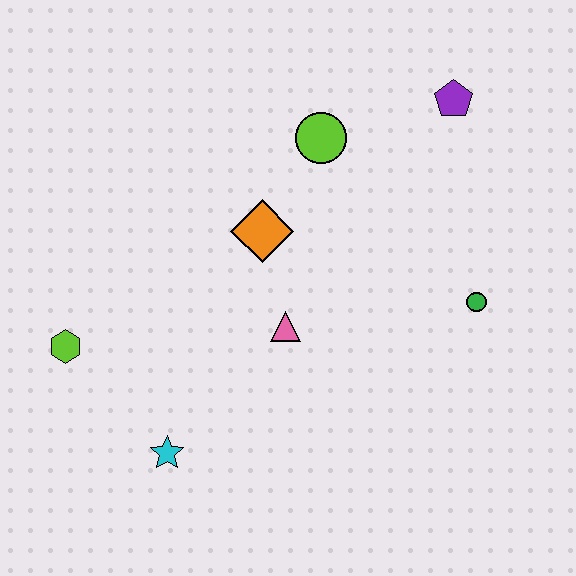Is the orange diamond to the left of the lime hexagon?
No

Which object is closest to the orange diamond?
The pink triangle is closest to the orange diamond.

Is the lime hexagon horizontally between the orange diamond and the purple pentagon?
No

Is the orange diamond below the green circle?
No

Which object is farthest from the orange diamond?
The cyan star is farthest from the orange diamond.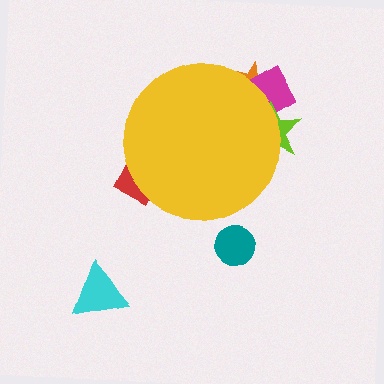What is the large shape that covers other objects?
A yellow circle.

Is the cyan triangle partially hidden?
No, the cyan triangle is fully visible.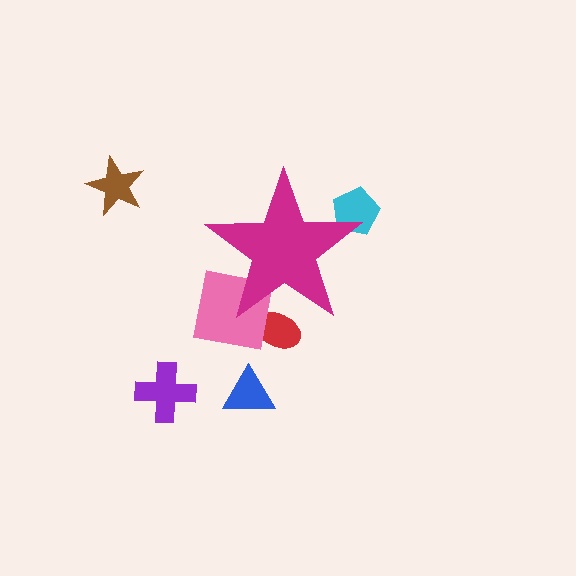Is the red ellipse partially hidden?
Yes, the red ellipse is partially hidden behind the magenta star.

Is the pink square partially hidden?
Yes, the pink square is partially hidden behind the magenta star.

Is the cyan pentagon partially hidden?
Yes, the cyan pentagon is partially hidden behind the magenta star.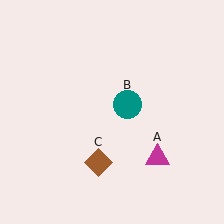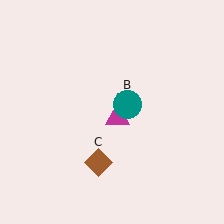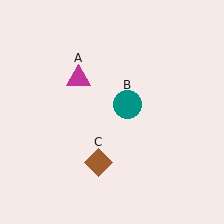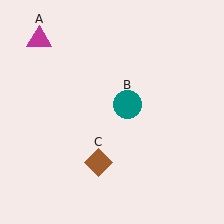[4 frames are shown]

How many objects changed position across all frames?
1 object changed position: magenta triangle (object A).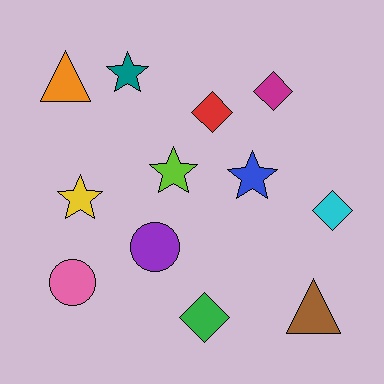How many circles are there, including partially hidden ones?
There are 2 circles.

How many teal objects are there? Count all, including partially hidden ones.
There is 1 teal object.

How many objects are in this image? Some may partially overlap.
There are 12 objects.